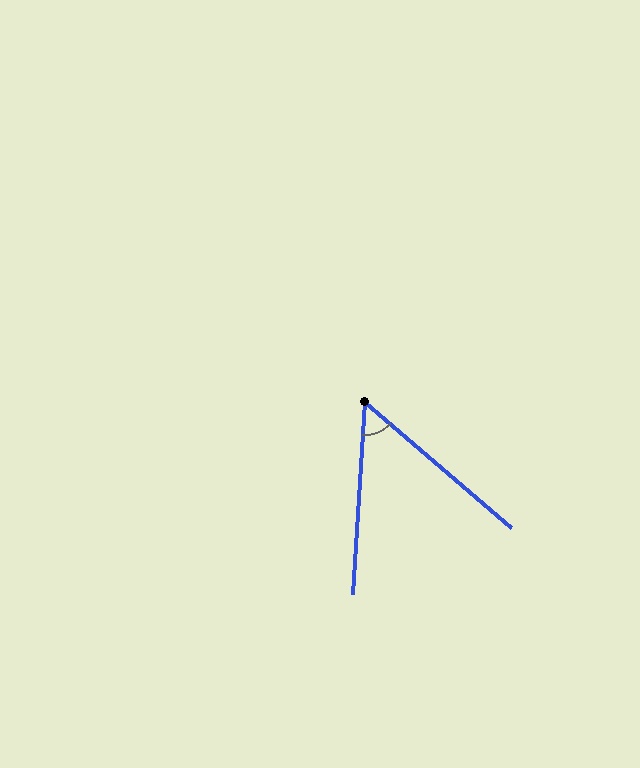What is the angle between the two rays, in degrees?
Approximately 53 degrees.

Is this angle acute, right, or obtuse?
It is acute.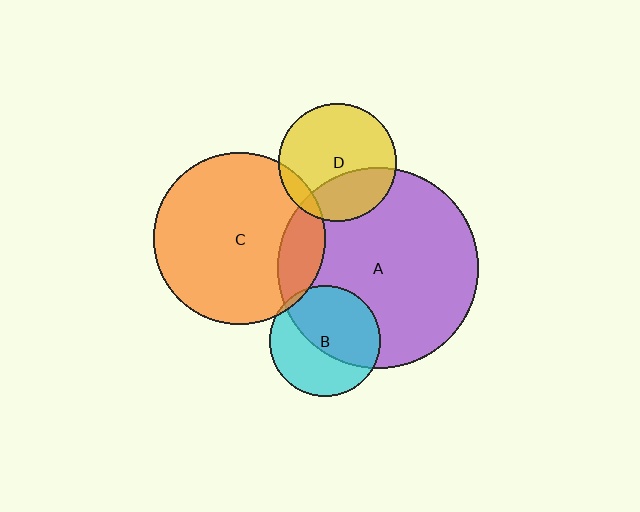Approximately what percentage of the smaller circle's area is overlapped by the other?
Approximately 15%.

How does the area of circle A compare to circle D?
Approximately 2.9 times.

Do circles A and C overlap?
Yes.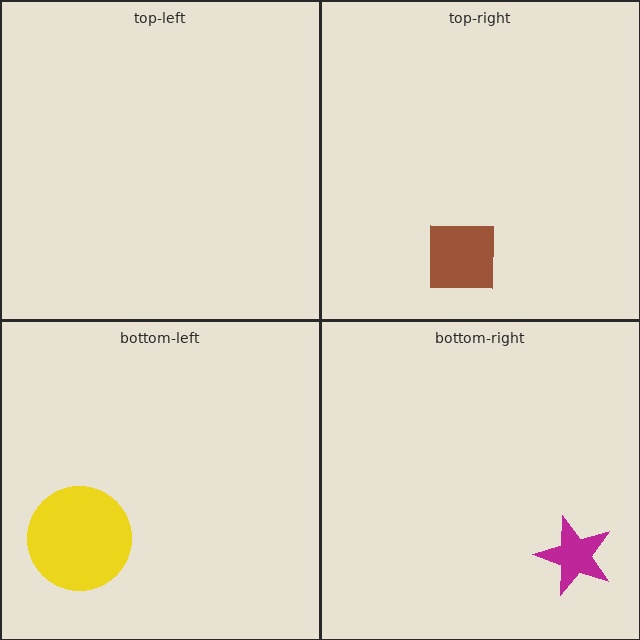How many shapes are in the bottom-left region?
1.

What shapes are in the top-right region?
The brown square.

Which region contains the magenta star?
The bottom-right region.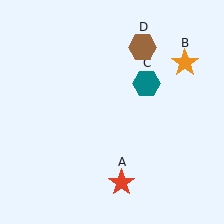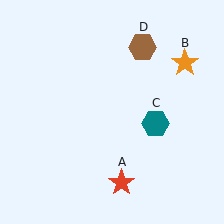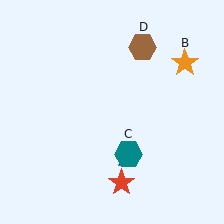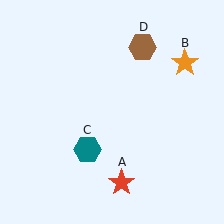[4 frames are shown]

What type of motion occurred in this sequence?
The teal hexagon (object C) rotated clockwise around the center of the scene.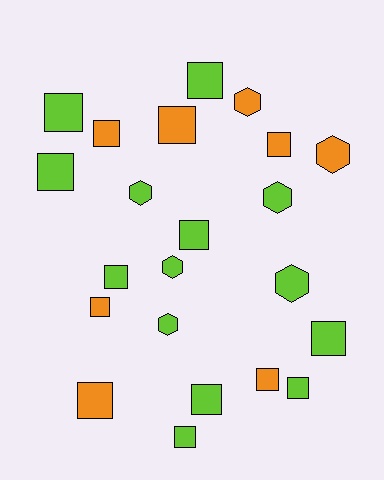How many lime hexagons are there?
There are 5 lime hexagons.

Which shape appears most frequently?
Square, with 15 objects.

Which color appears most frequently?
Lime, with 14 objects.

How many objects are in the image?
There are 22 objects.